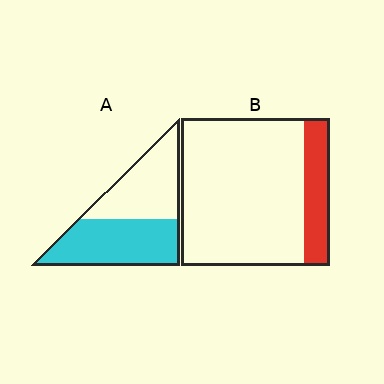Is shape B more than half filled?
No.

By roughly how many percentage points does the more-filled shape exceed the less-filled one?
By roughly 35 percentage points (A over B).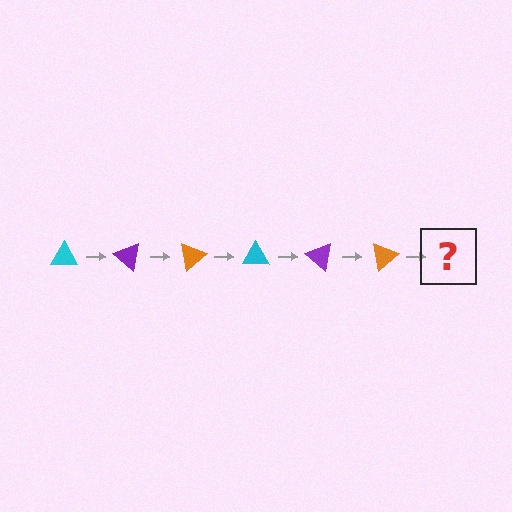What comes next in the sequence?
The next element should be a cyan triangle, rotated 240 degrees from the start.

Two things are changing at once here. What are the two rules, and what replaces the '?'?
The two rules are that it rotates 40 degrees each step and the color cycles through cyan, purple, and orange. The '?' should be a cyan triangle, rotated 240 degrees from the start.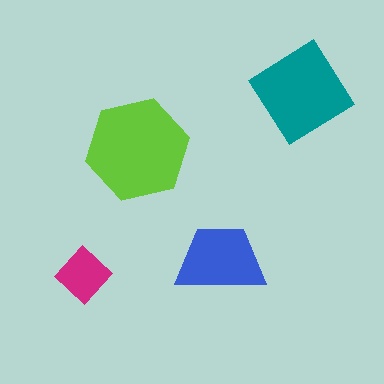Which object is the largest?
The lime hexagon.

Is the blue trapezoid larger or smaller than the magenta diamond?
Larger.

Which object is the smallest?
The magenta diamond.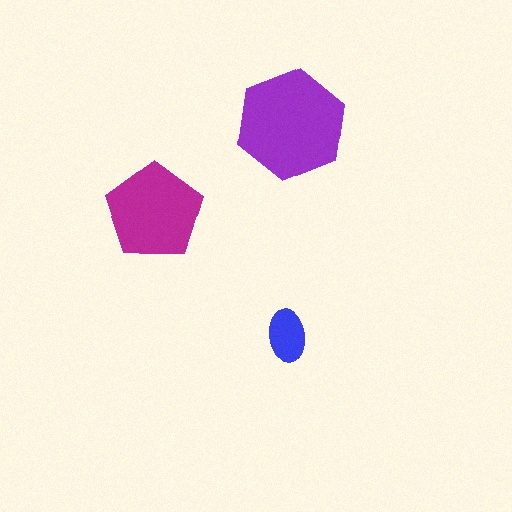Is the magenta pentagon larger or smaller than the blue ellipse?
Larger.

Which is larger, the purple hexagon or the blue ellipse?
The purple hexagon.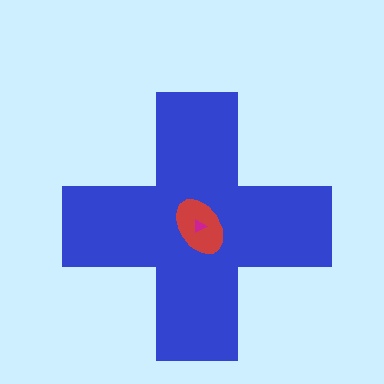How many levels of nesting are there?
3.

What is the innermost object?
The magenta triangle.